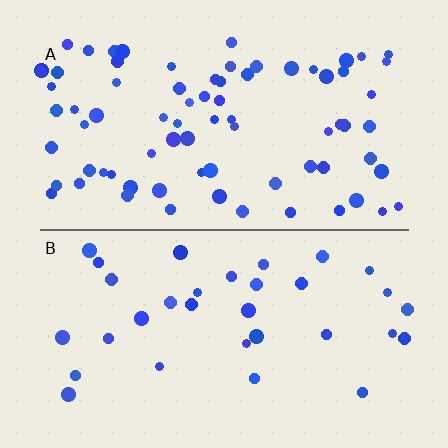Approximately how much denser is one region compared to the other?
Approximately 2.3× — region A over region B.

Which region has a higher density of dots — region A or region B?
A (the top).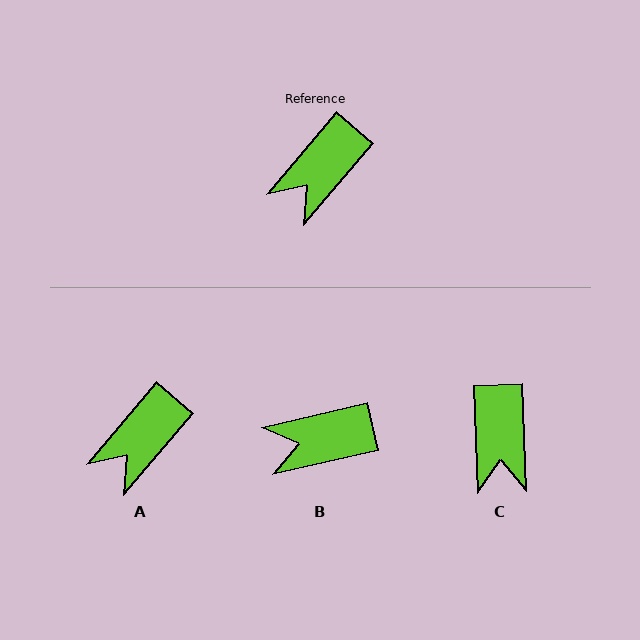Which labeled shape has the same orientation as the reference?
A.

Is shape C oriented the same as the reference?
No, it is off by about 42 degrees.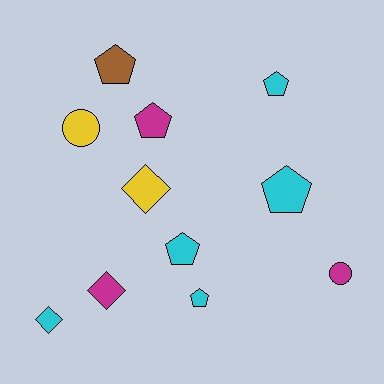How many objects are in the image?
There are 11 objects.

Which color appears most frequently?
Cyan, with 5 objects.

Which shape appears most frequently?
Pentagon, with 6 objects.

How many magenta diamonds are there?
There is 1 magenta diamond.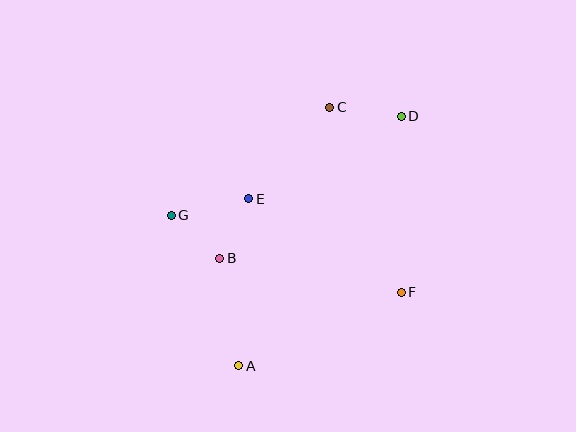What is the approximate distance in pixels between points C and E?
The distance between C and E is approximately 122 pixels.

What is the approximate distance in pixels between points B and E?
The distance between B and E is approximately 66 pixels.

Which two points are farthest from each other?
Points A and D are farthest from each other.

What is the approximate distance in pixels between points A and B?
The distance between A and B is approximately 109 pixels.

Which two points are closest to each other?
Points B and G are closest to each other.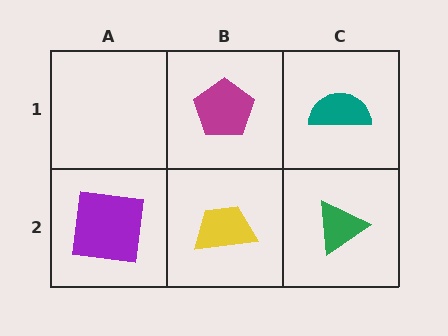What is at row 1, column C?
A teal semicircle.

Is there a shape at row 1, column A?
No, that cell is empty.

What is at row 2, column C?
A green triangle.